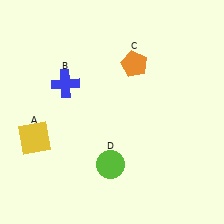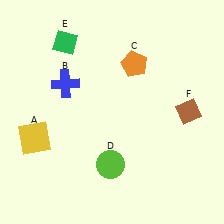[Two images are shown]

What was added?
A green diamond (E), a brown diamond (F) were added in Image 2.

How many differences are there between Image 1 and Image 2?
There are 2 differences between the two images.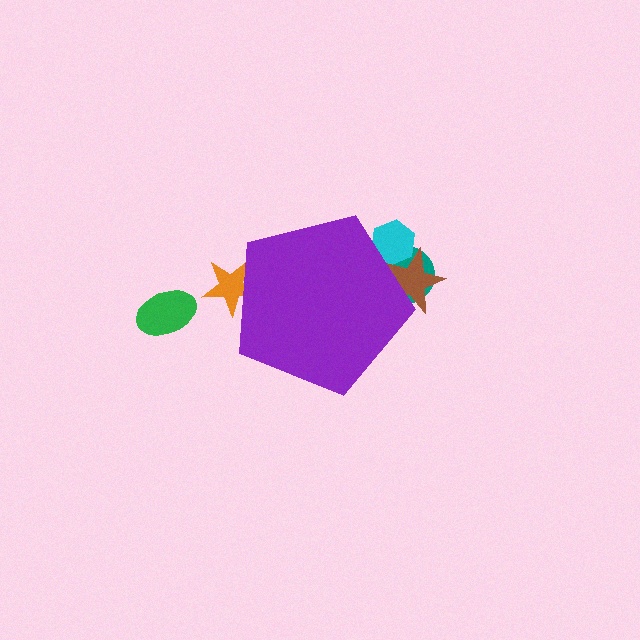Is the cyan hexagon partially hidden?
Yes, the cyan hexagon is partially hidden behind the purple pentagon.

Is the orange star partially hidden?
Yes, the orange star is partially hidden behind the purple pentagon.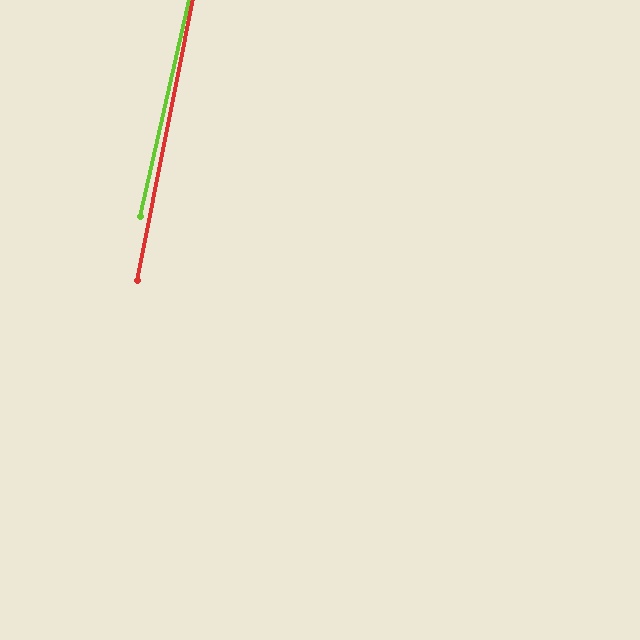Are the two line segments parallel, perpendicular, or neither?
Parallel — their directions differ by only 1.4°.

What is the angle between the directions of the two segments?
Approximately 1 degree.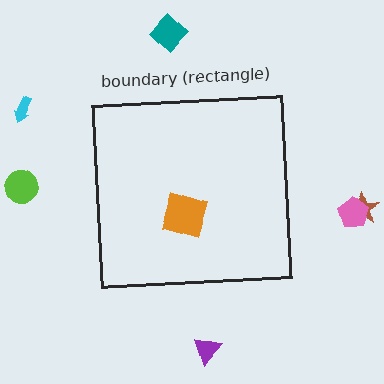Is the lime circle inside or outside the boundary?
Outside.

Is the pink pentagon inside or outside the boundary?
Outside.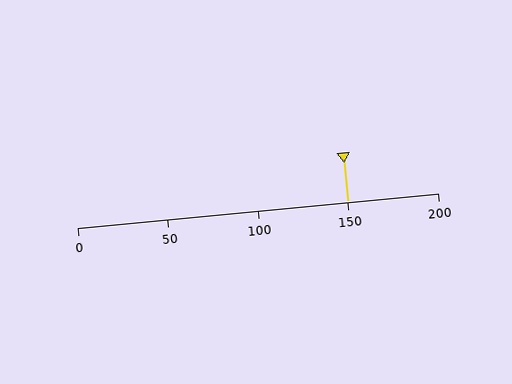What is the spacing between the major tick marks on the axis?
The major ticks are spaced 50 apart.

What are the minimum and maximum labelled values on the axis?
The axis runs from 0 to 200.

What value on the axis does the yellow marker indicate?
The marker indicates approximately 150.